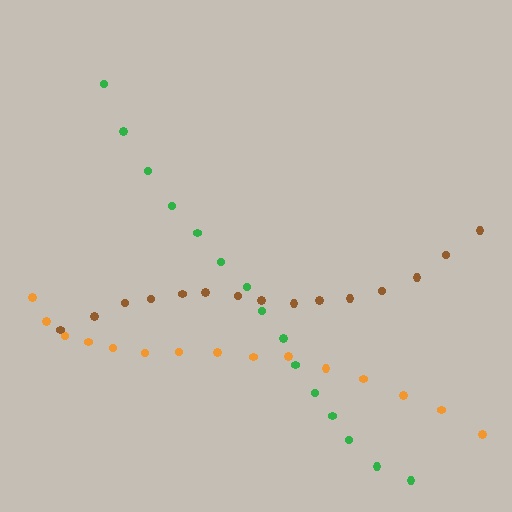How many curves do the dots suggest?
There are 3 distinct paths.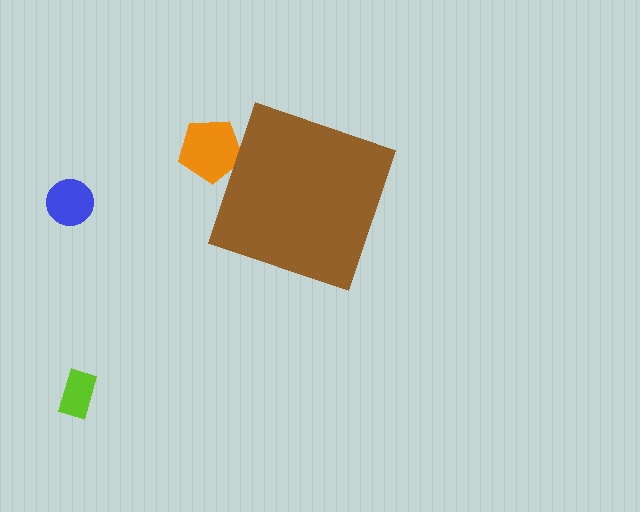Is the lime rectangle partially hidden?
No, the lime rectangle is fully visible.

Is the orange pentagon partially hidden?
Yes, the orange pentagon is partially hidden behind the brown diamond.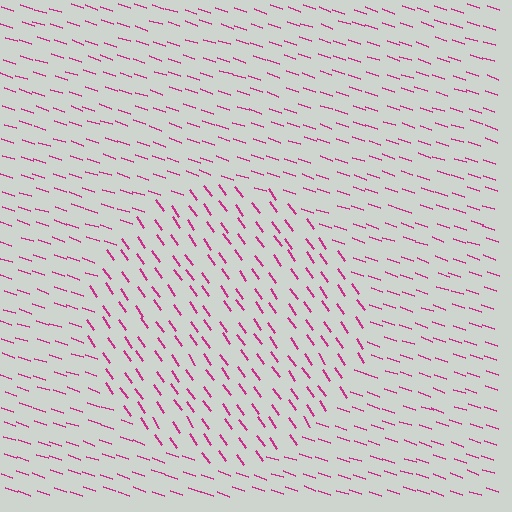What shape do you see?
I see a circle.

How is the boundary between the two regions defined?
The boundary is defined purely by a change in line orientation (approximately 36 degrees difference). All lines are the same color and thickness.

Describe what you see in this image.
The image is filled with small magenta line segments. A circle region in the image has lines oriented differently from the surrounding lines, creating a visible texture boundary.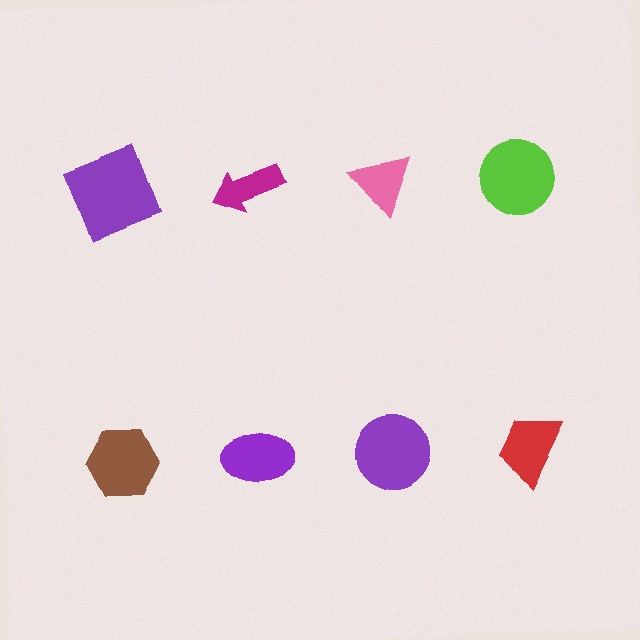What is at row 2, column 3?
A purple circle.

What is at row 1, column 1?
A purple square.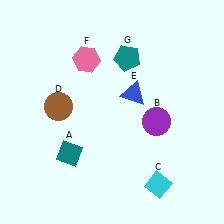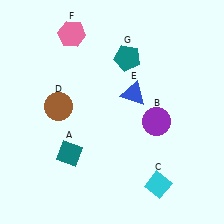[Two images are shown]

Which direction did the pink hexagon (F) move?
The pink hexagon (F) moved up.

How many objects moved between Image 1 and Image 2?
1 object moved between the two images.